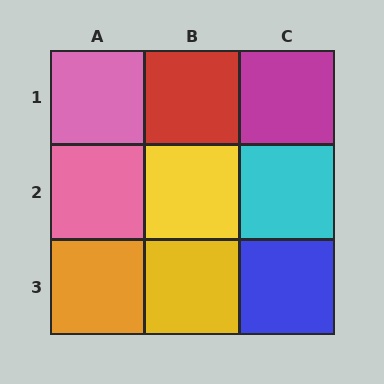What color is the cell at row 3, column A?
Orange.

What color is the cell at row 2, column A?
Pink.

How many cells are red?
1 cell is red.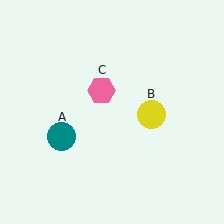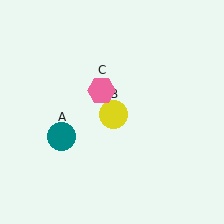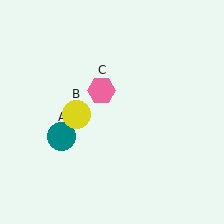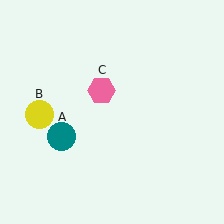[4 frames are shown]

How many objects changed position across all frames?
1 object changed position: yellow circle (object B).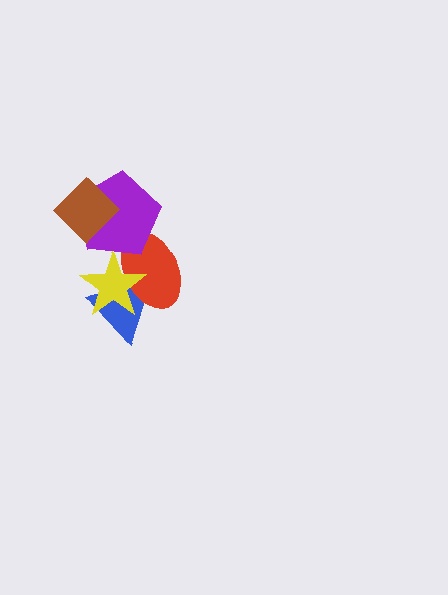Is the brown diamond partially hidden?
No, no other shape covers it.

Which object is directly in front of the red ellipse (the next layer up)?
The yellow star is directly in front of the red ellipse.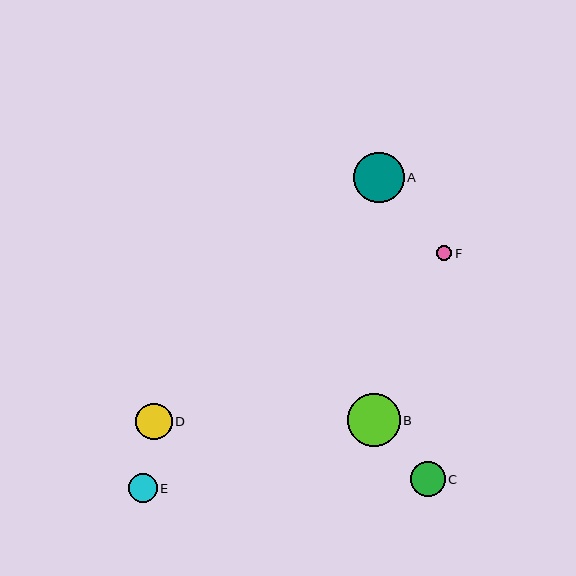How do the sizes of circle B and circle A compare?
Circle B and circle A are approximately the same size.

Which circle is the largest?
Circle B is the largest with a size of approximately 53 pixels.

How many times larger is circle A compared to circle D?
Circle A is approximately 1.4 times the size of circle D.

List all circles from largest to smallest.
From largest to smallest: B, A, D, C, E, F.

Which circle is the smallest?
Circle F is the smallest with a size of approximately 16 pixels.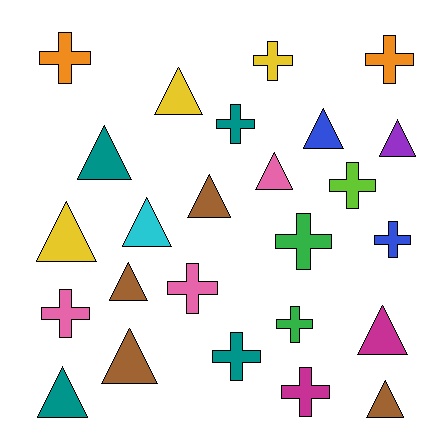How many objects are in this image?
There are 25 objects.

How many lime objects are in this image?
There is 1 lime object.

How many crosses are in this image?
There are 12 crosses.